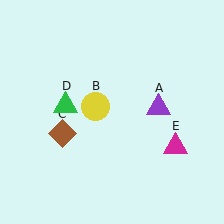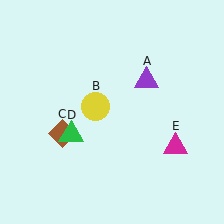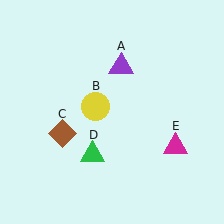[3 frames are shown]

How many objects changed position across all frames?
2 objects changed position: purple triangle (object A), green triangle (object D).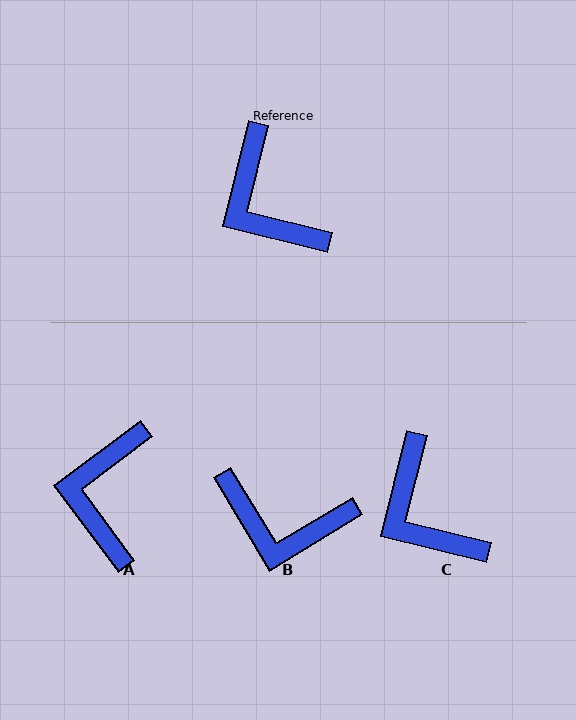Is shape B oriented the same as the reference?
No, it is off by about 45 degrees.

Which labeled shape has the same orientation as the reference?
C.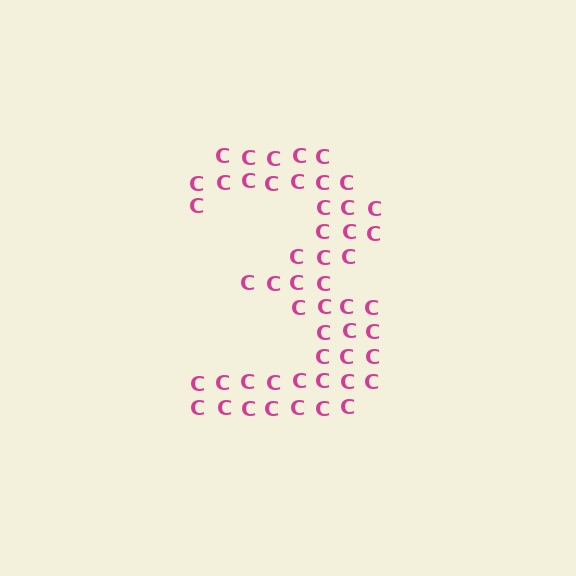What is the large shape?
The large shape is the digit 3.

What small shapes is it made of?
It is made of small letter C's.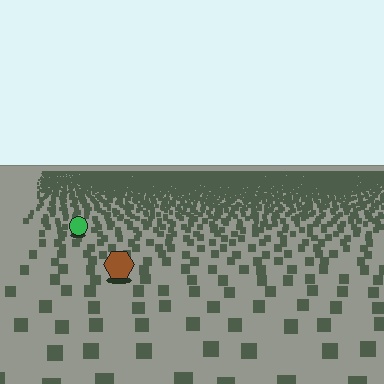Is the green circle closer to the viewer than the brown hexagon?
No. The brown hexagon is closer — you can tell from the texture gradient: the ground texture is coarser near it.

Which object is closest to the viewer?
The brown hexagon is closest. The texture marks near it are larger and more spread out.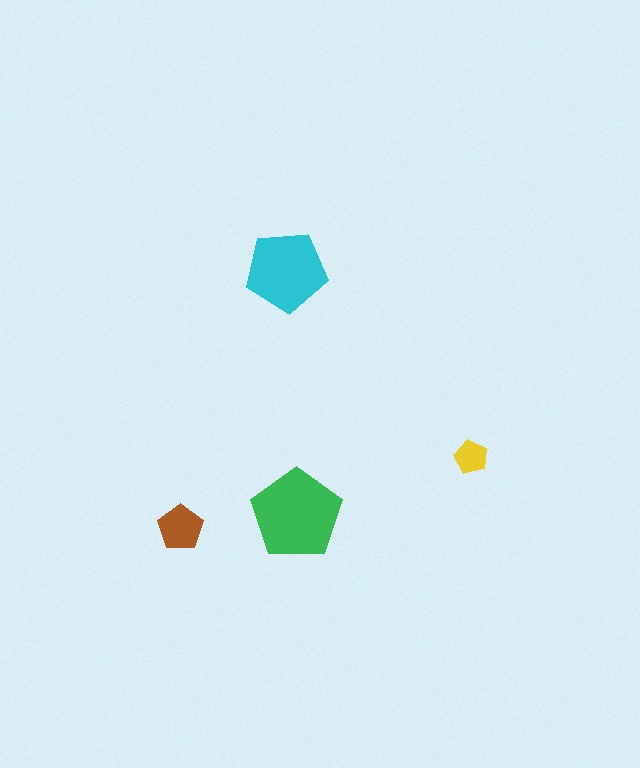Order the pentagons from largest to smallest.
the green one, the cyan one, the brown one, the yellow one.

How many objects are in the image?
There are 4 objects in the image.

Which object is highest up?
The cyan pentagon is topmost.